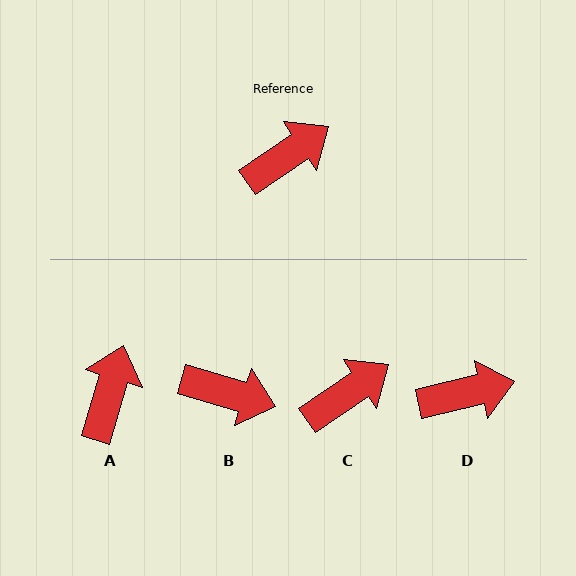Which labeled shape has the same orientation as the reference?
C.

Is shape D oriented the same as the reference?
No, it is off by about 21 degrees.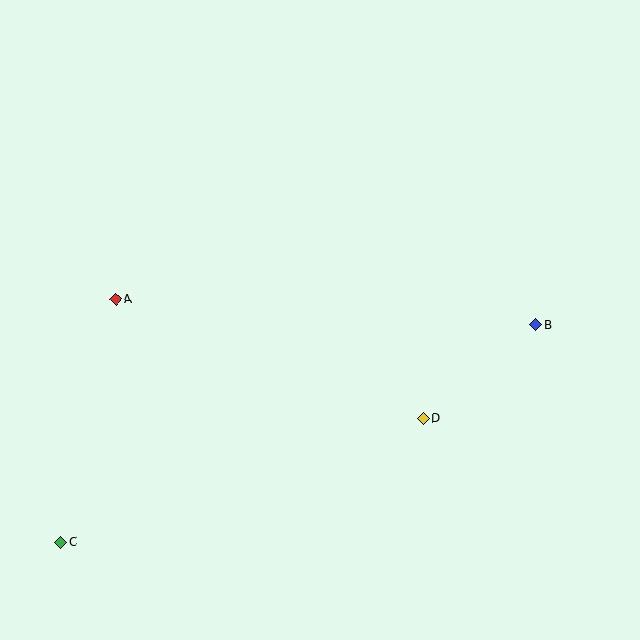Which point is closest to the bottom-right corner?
Point D is closest to the bottom-right corner.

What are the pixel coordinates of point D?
Point D is at (423, 419).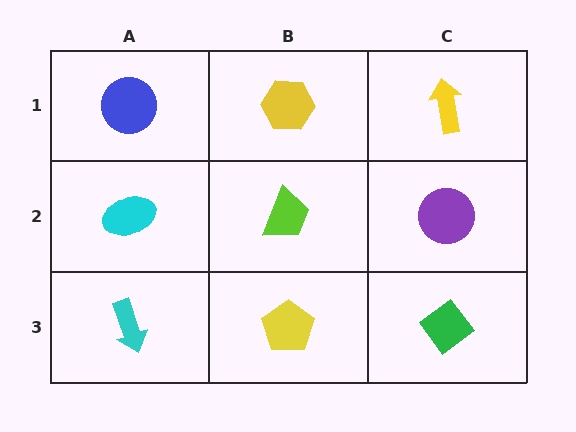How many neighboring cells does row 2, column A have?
3.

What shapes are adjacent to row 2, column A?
A blue circle (row 1, column A), a cyan arrow (row 3, column A), a lime trapezoid (row 2, column B).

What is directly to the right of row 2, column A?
A lime trapezoid.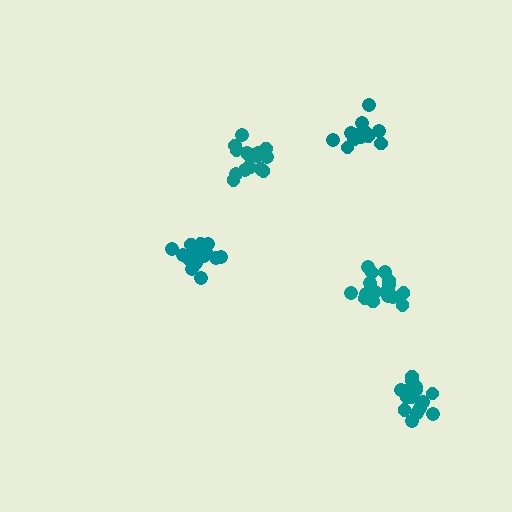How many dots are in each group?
Group 1: 15 dots, Group 2: 13 dots, Group 3: 15 dots, Group 4: 18 dots, Group 5: 16 dots (77 total).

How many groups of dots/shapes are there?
There are 5 groups.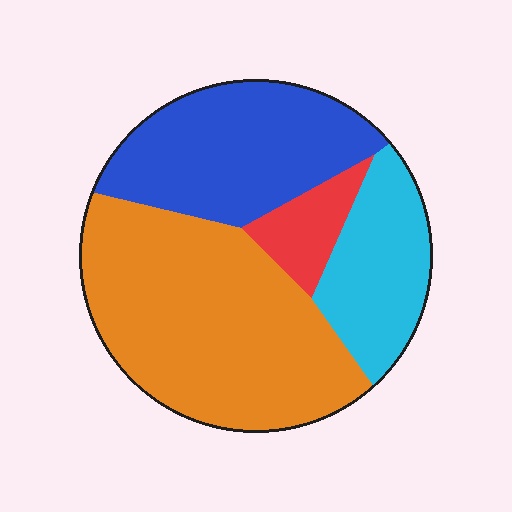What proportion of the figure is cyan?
Cyan covers around 20% of the figure.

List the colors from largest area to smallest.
From largest to smallest: orange, blue, cyan, red.